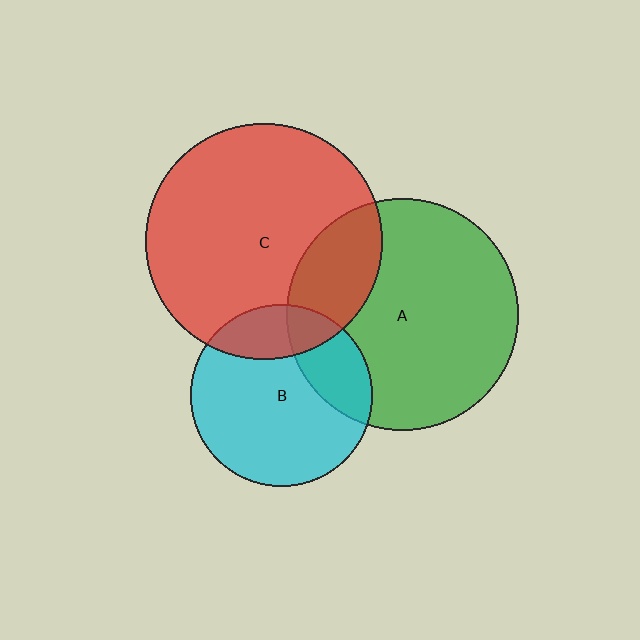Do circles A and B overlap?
Yes.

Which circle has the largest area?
Circle C (red).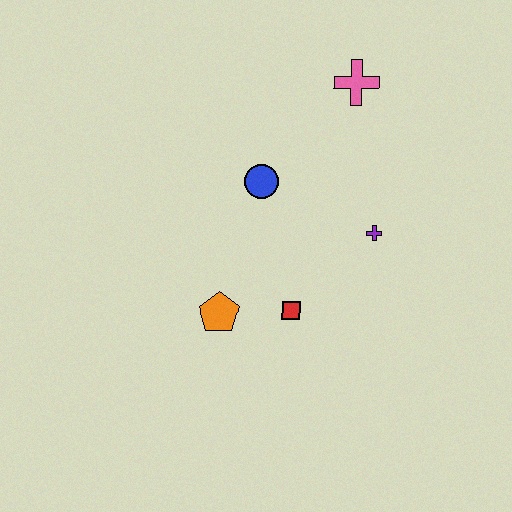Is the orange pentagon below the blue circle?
Yes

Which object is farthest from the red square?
The pink cross is farthest from the red square.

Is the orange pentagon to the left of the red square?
Yes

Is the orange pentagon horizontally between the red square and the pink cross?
No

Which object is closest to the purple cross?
The red square is closest to the purple cross.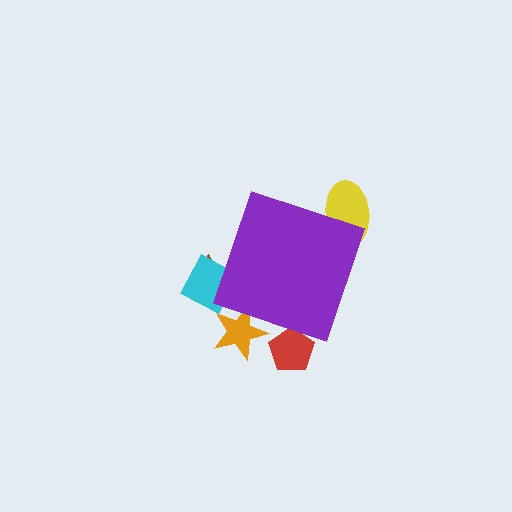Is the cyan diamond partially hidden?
Yes, the cyan diamond is partially hidden behind the purple diamond.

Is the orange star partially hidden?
Yes, the orange star is partially hidden behind the purple diamond.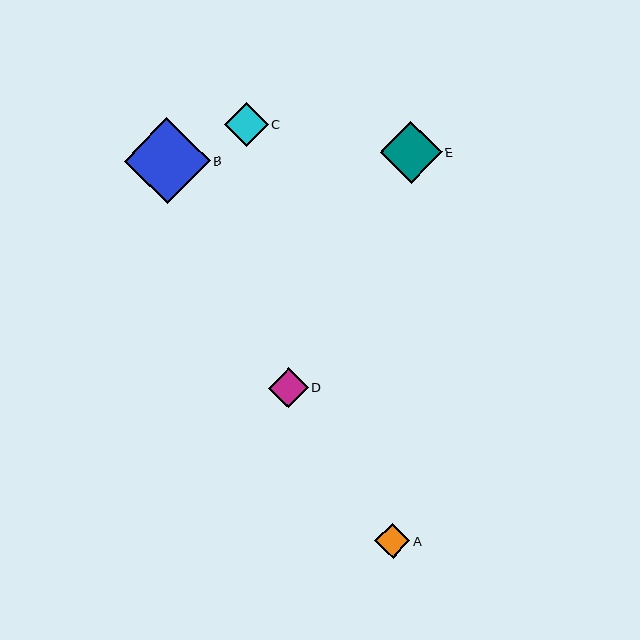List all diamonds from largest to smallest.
From largest to smallest: B, E, C, D, A.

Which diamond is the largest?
Diamond B is the largest with a size of approximately 86 pixels.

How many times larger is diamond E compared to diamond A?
Diamond E is approximately 1.8 times the size of diamond A.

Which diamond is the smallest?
Diamond A is the smallest with a size of approximately 35 pixels.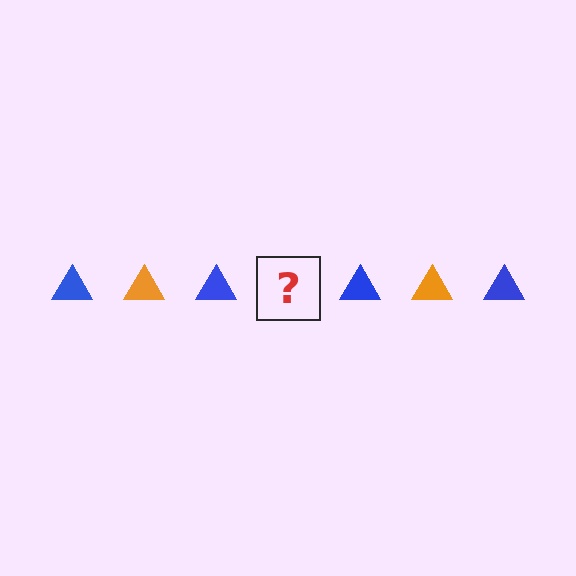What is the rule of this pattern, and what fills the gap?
The rule is that the pattern cycles through blue, orange triangles. The gap should be filled with an orange triangle.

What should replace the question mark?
The question mark should be replaced with an orange triangle.